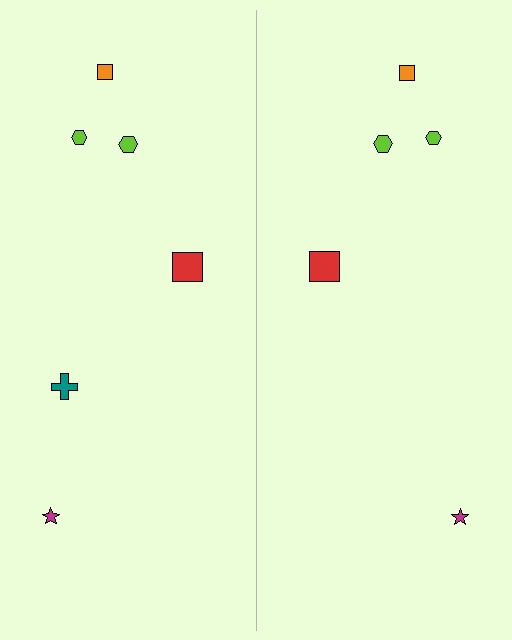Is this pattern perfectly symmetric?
No, the pattern is not perfectly symmetric. A teal cross is missing from the right side.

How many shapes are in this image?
There are 11 shapes in this image.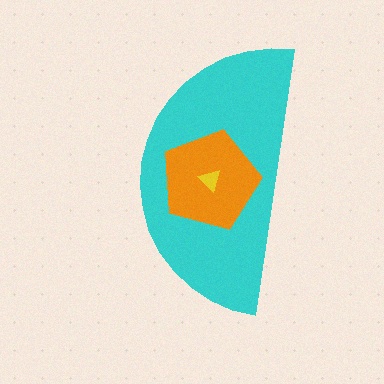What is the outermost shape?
The cyan semicircle.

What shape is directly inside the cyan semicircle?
The orange pentagon.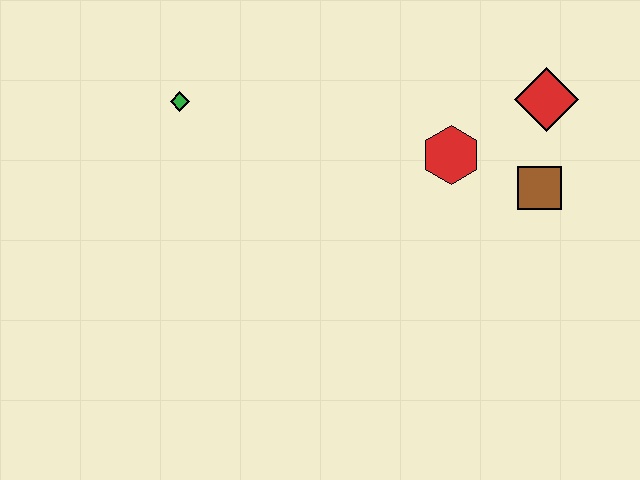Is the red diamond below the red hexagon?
No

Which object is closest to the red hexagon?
The brown square is closest to the red hexagon.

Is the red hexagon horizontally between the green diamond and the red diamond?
Yes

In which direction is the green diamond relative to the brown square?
The green diamond is to the left of the brown square.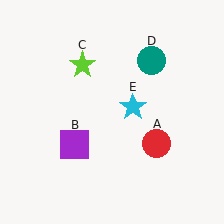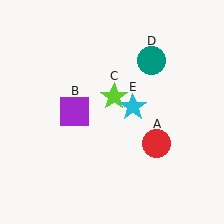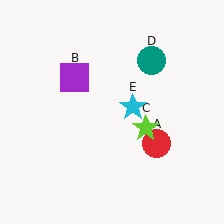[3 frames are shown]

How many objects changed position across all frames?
2 objects changed position: purple square (object B), lime star (object C).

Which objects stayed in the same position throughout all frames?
Red circle (object A) and teal circle (object D) and cyan star (object E) remained stationary.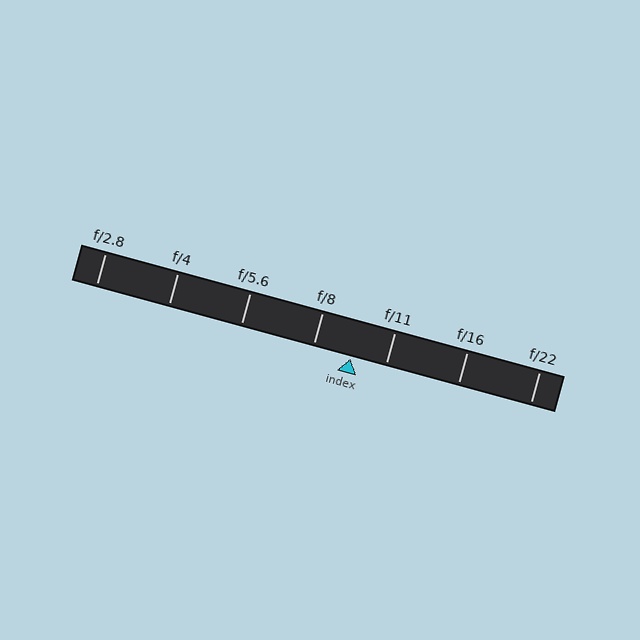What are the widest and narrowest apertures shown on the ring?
The widest aperture shown is f/2.8 and the narrowest is f/22.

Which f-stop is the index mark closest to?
The index mark is closest to f/11.